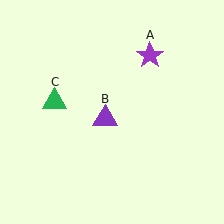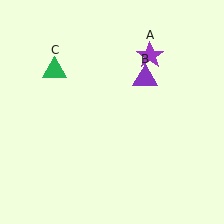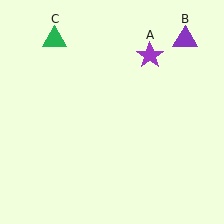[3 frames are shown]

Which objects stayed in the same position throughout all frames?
Purple star (object A) remained stationary.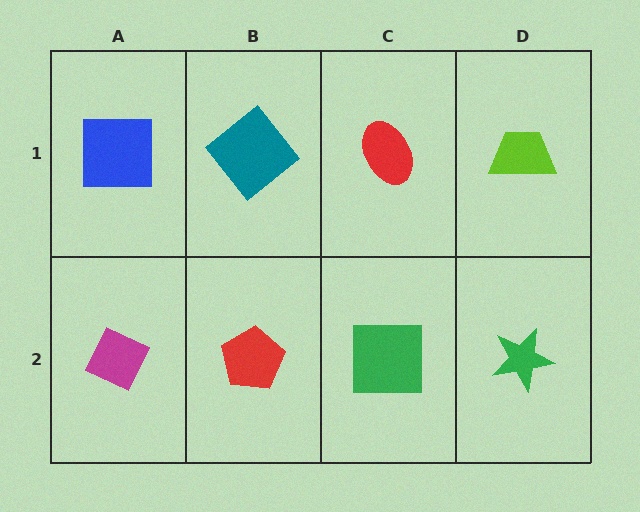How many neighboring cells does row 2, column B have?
3.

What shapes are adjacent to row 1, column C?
A green square (row 2, column C), a teal diamond (row 1, column B), a lime trapezoid (row 1, column D).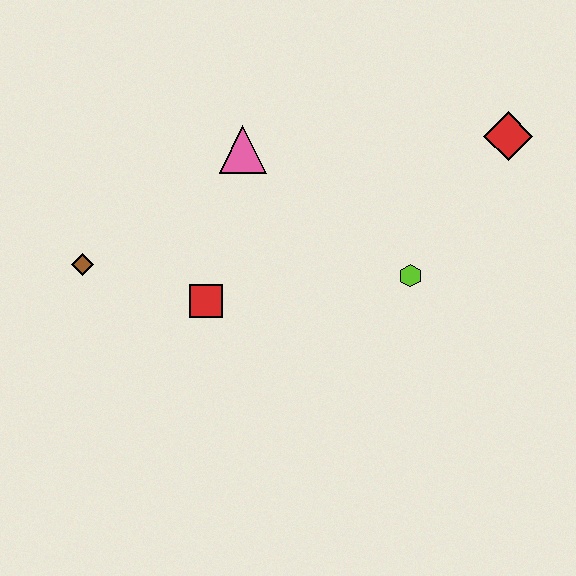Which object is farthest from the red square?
The red diamond is farthest from the red square.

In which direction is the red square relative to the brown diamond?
The red square is to the right of the brown diamond.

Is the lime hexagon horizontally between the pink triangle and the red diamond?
Yes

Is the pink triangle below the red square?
No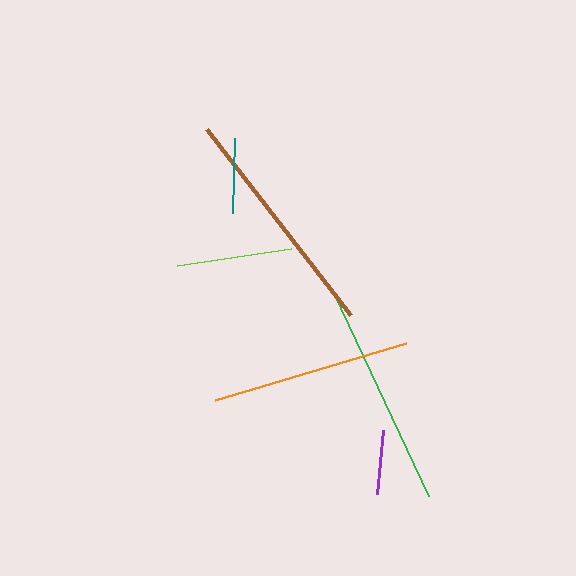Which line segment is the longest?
The brown line is the longest at approximately 235 pixels.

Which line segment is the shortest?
The purple line is the shortest at approximately 65 pixels.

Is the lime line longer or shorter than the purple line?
The lime line is longer than the purple line.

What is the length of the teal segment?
The teal segment is approximately 75 pixels long.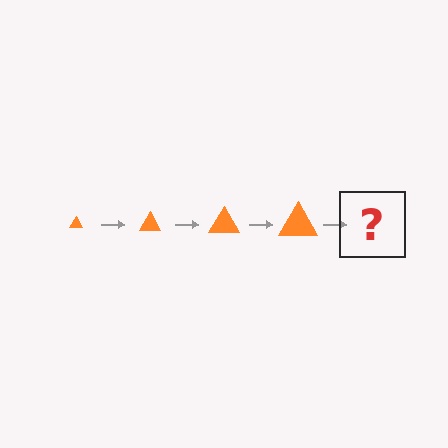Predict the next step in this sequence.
The next step is an orange triangle, larger than the previous one.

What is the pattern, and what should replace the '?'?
The pattern is that the triangle gets progressively larger each step. The '?' should be an orange triangle, larger than the previous one.